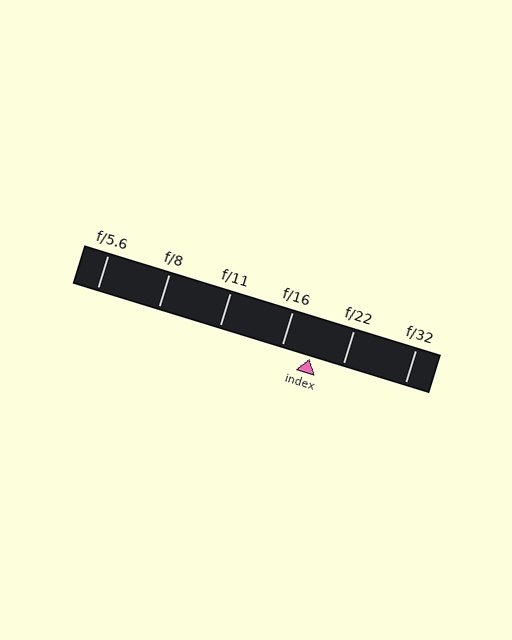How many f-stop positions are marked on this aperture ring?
There are 6 f-stop positions marked.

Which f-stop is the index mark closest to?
The index mark is closest to f/16.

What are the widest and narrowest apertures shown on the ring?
The widest aperture shown is f/5.6 and the narrowest is f/32.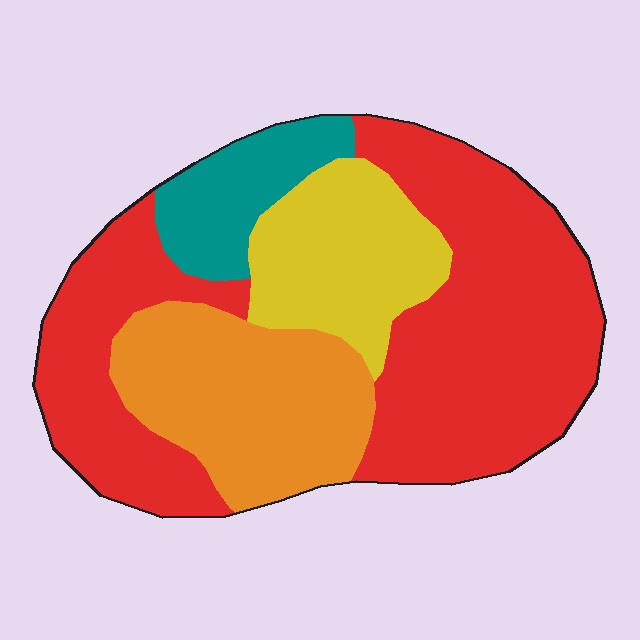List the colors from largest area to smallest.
From largest to smallest: red, orange, yellow, teal.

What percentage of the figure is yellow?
Yellow covers 16% of the figure.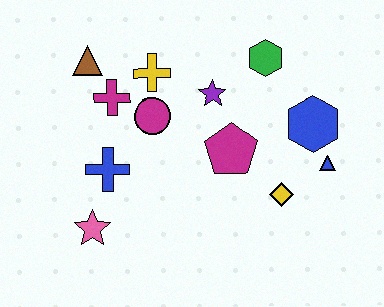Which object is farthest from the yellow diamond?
The brown triangle is farthest from the yellow diamond.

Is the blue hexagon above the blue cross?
Yes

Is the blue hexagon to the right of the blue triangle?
No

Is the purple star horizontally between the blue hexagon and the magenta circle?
Yes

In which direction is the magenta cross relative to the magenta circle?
The magenta cross is to the left of the magenta circle.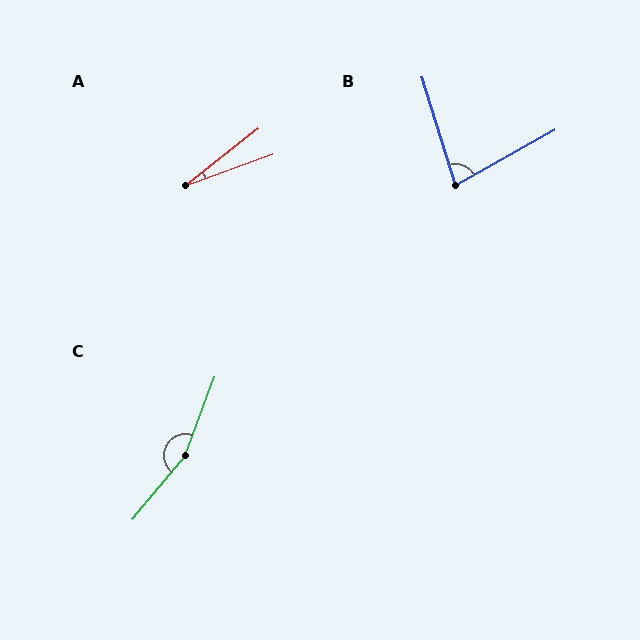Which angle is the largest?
C, at approximately 161 degrees.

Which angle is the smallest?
A, at approximately 19 degrees.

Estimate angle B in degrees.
Approximately 78 degrees.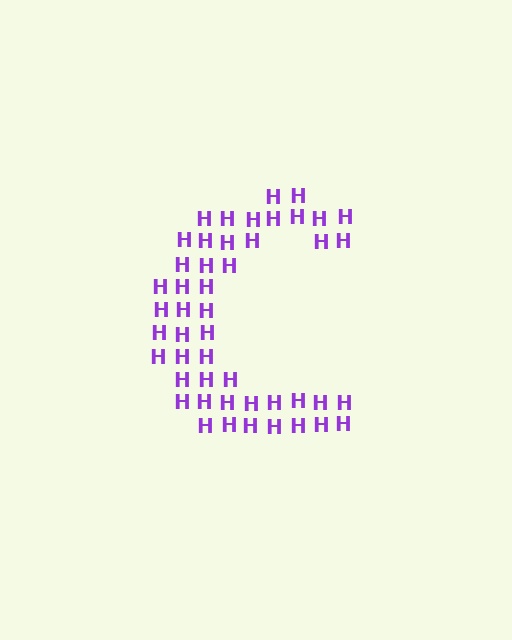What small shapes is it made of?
It is made of small letter H's.